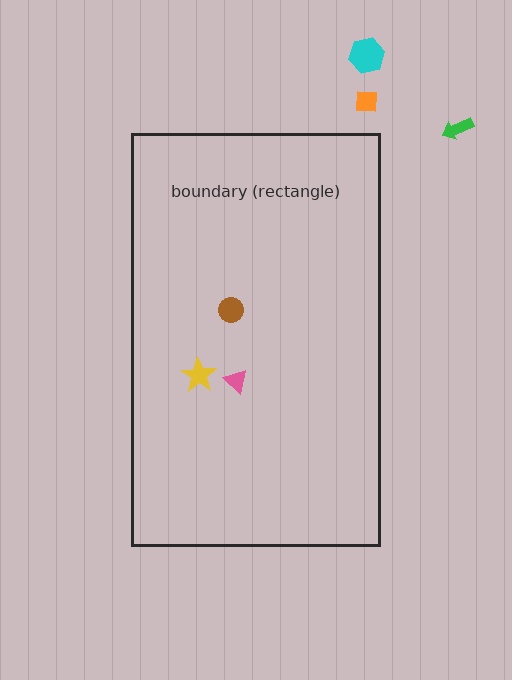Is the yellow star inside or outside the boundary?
Inside.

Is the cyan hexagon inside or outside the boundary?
Outside.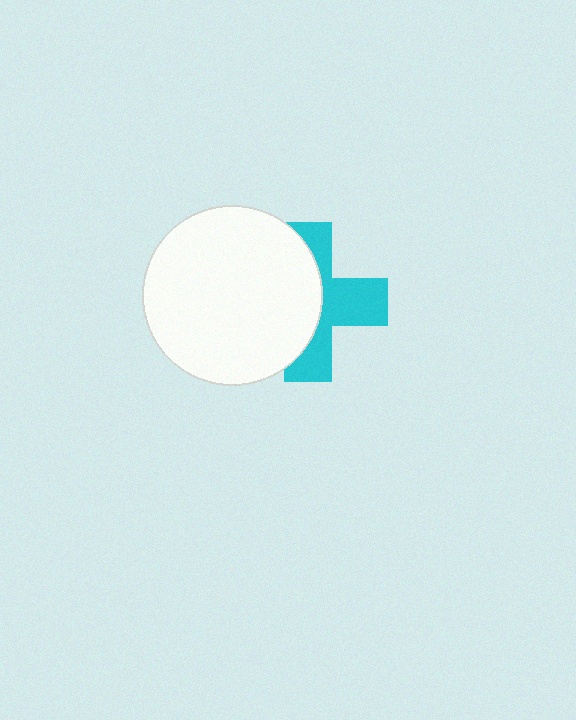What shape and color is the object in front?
The object in front is a white circle.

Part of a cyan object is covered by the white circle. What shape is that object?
It is a cross.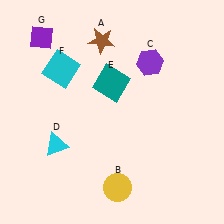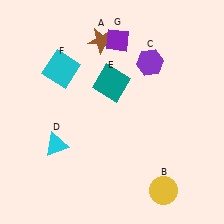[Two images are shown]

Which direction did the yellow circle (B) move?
The yellow circle (B) moved right.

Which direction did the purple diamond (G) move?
The purple diamond (G) moved right.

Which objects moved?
The objects that moved are: the yellow circle (B), the purple diamond (G).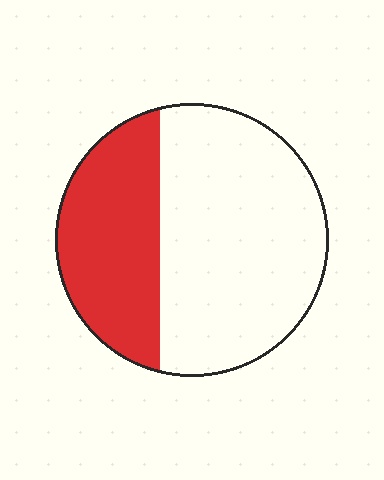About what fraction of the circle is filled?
About one third (1/3).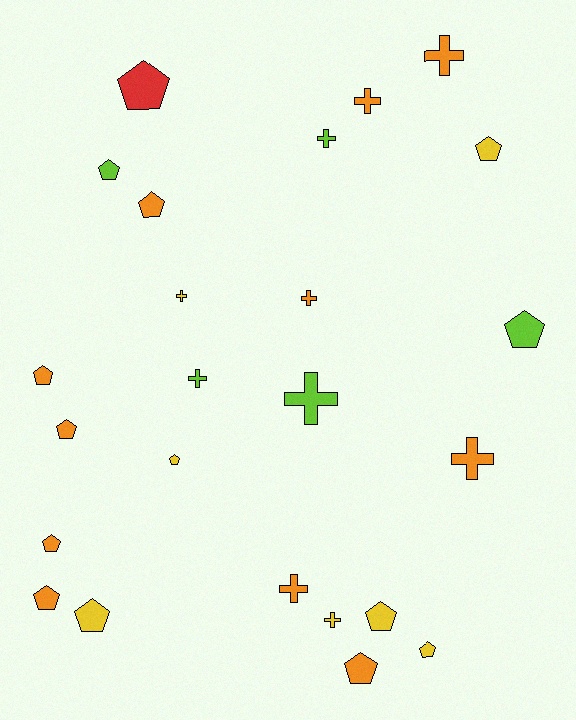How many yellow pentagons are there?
There are 5 yellow pentagons.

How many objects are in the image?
There are 24 objects.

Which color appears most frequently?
Orange, with 11 objects.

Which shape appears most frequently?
Pentagon, with 14 objects.